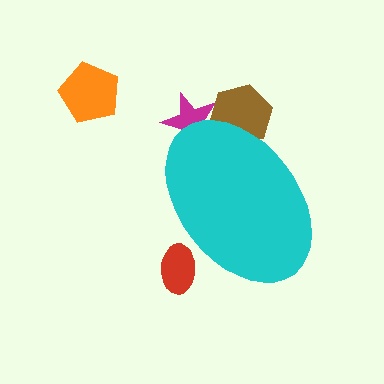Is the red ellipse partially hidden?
Yes, the red ellipse is partially hidden behind the cyan ellipse.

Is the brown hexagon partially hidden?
Yes, the brown hexagon is partially hidden behind the cyan ellipse.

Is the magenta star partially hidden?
Yes, the magenta star is partially hidden behind the cyan ellipse.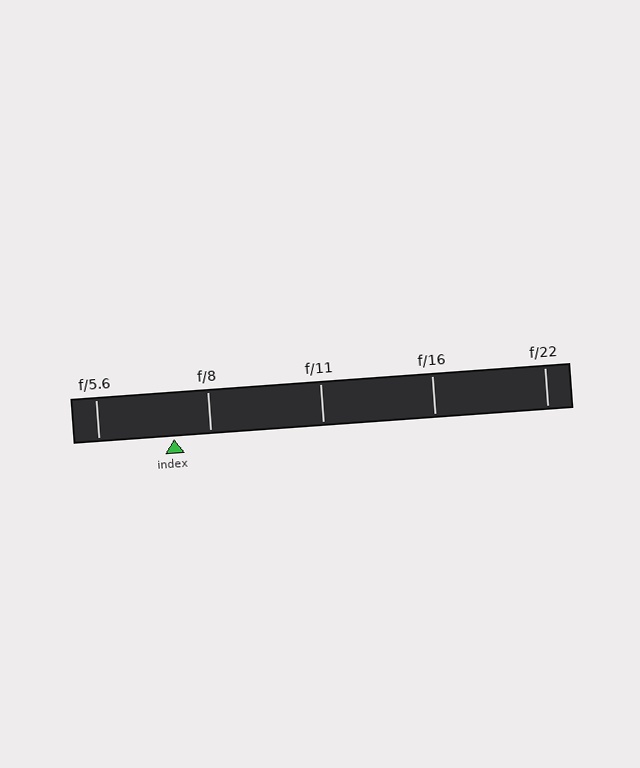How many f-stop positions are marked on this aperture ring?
There are 5 f-stop positions marked.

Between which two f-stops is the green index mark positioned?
The index mark is between f/5.6 and f/8.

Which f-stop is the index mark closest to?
The index mark is closest to f/8.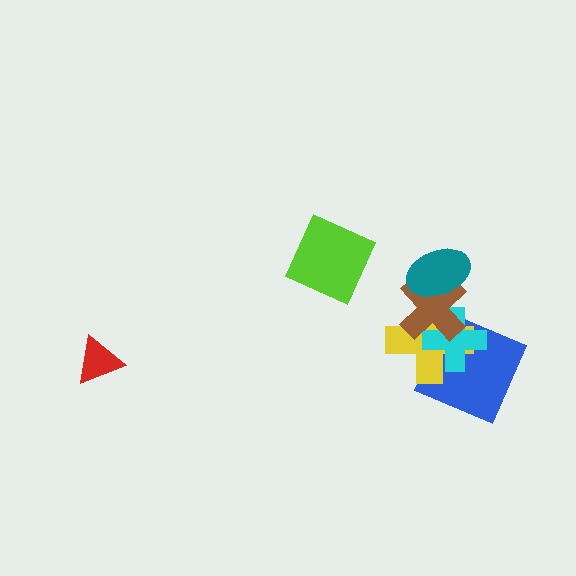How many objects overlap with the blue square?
2 objects overlap with the blue square.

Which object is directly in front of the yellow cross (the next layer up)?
The cyan cross is directly in front of the yellow cross.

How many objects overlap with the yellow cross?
4 objects overlap with the yellow cross.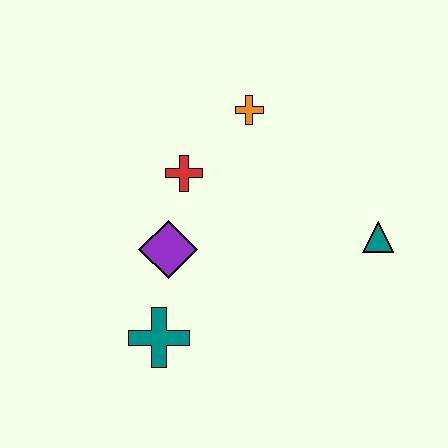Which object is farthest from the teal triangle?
The teal cross is farthest from the teal triangle.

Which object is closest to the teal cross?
The purple diamond is closest to the teal cross.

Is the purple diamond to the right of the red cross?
No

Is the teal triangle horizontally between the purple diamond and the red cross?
No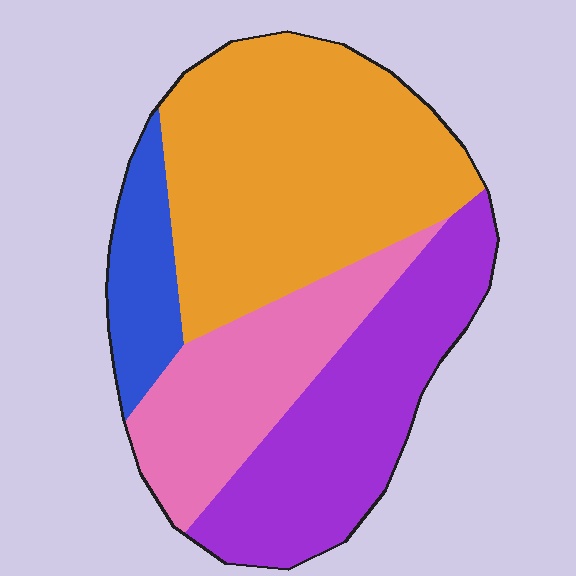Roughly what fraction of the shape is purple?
Purple covers 28% of the shape.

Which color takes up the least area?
Blue, at roughly 10%.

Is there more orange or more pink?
Orange.